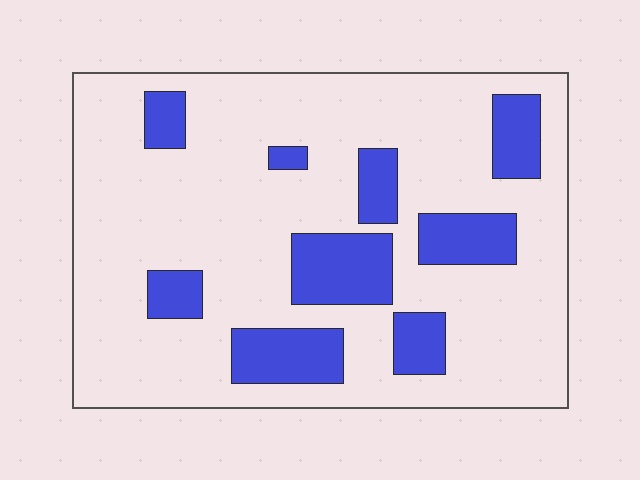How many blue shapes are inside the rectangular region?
9.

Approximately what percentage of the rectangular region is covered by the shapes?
Approximately 20%.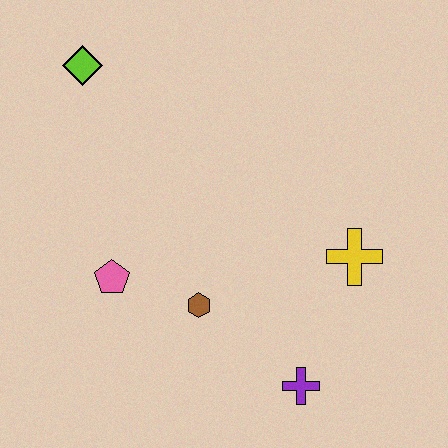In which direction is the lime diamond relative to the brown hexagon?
The lime diamond is above the brown hexagon.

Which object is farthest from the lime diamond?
The purple cross is farthest from the lime diamond.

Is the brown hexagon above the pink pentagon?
No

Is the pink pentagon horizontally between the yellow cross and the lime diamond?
Yes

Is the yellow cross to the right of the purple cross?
Yes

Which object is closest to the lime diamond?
The pink pentagon is closest to the lime diamond.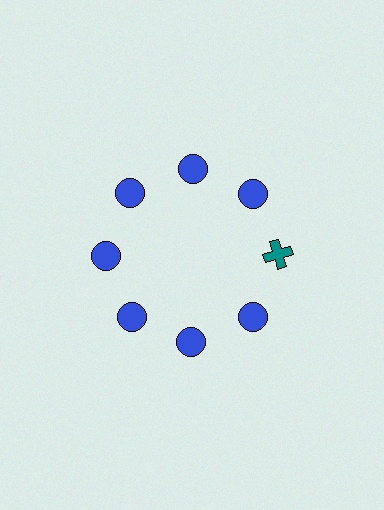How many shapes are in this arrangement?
There are 8 shapes arranged in a ring pattern.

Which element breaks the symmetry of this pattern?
The teal cross at roughly the 3 o'clock position breaks the symmetry. All other shapes are blue circles.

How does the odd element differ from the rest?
It differs in both color (teal instead of blue) and shape (cross instead of circle).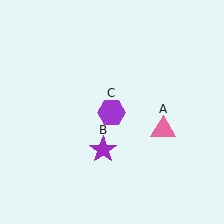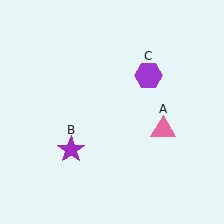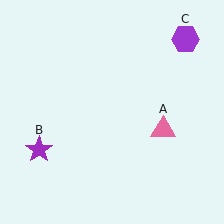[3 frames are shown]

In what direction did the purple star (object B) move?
The purple star (object B) moved left.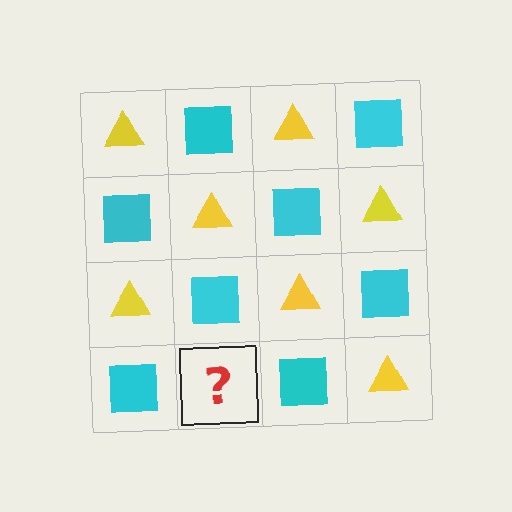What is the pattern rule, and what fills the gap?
The rule is that it alternates yellow triangle and cyan square in a checkerboard pattern. The gap should be filled with a yellow triangle.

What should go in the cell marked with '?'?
The missing cell should contain a yellow triangle.